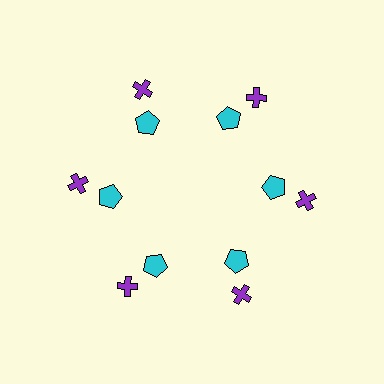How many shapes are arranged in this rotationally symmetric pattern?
There are 12 shapes, arranged in 6 groups of 2.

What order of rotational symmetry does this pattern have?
This pattern has 6-fold rotational symmetry.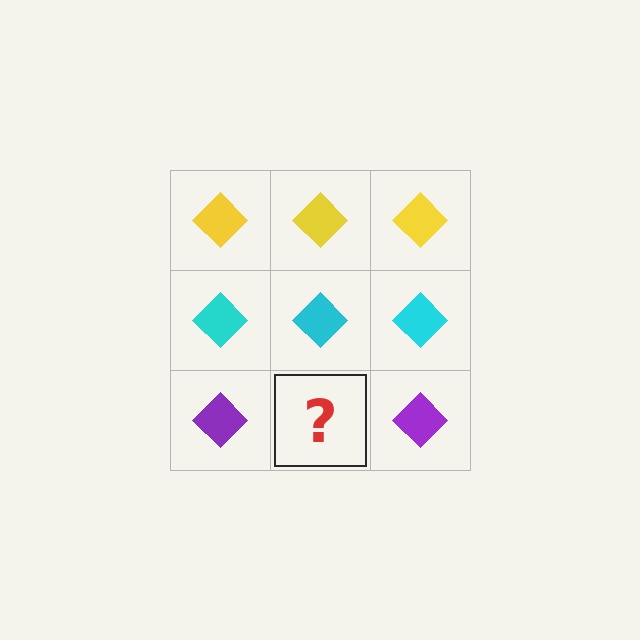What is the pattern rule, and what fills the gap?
The rule is that each row has a consistent color. The gap should be filled with a purple diamond.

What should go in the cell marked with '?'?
The missing cell should contain a purple diamond.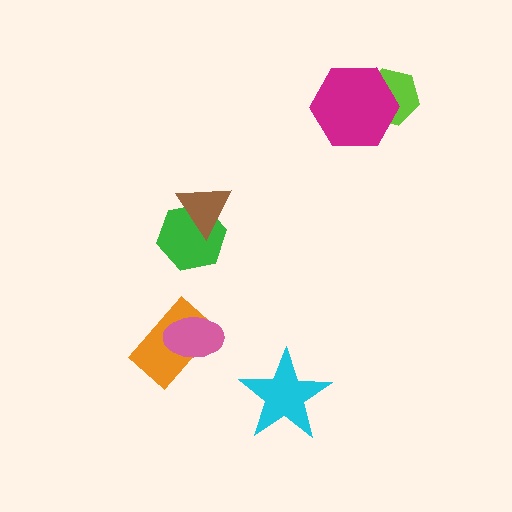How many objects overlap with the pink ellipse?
1 object overlaps with the pink ellipse.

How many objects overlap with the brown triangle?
1 object overlaps with the brown triangle.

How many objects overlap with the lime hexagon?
1 object overlaps with the lime hexagon.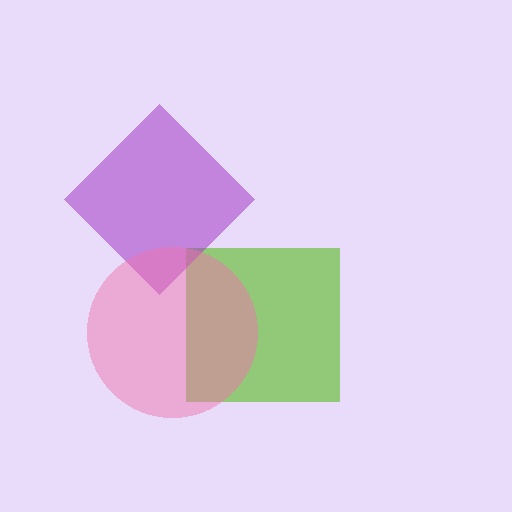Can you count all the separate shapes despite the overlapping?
Yes, there are 3 separate shapes.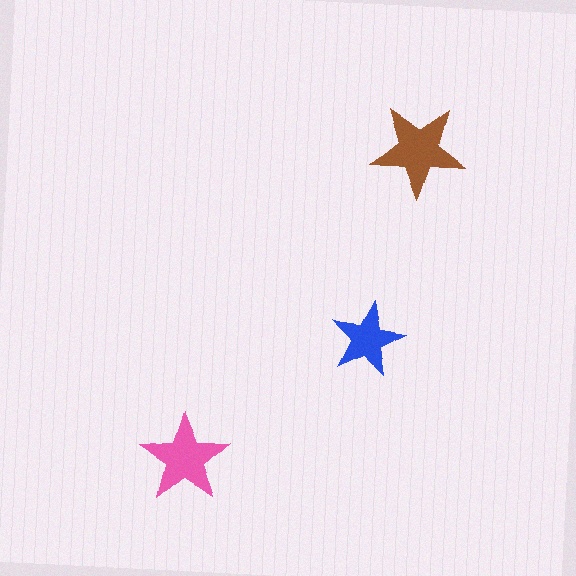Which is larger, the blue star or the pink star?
The pink one.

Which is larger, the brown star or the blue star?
The brown one.